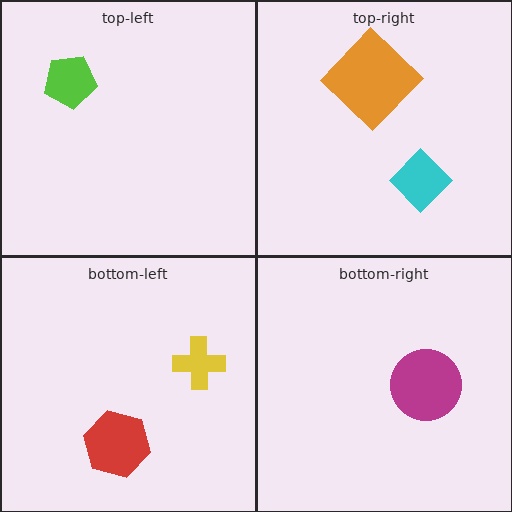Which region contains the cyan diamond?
The top-right region.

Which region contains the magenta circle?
The bottom-right region.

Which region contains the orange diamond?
The top-right region.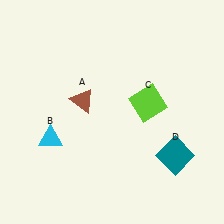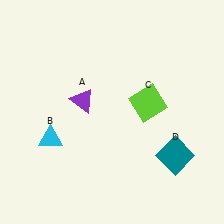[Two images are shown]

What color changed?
The triangle (A) changed from brown in Image 1 to purple in Image 2.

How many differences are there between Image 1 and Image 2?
There is 1 difference between the two images.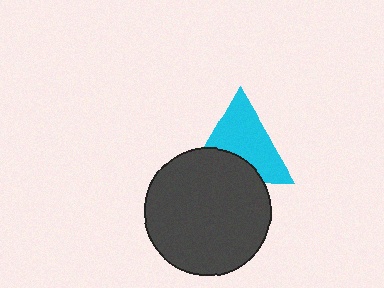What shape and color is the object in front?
The object in front is a dark gray circle.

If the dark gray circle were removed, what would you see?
You would see the complete cyan triangle.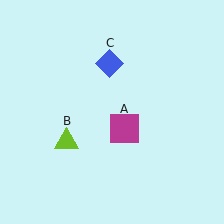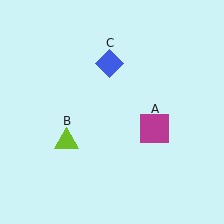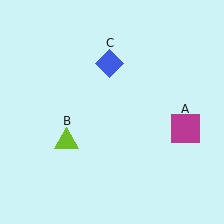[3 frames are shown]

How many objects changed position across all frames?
1 object changed position: magenta square (object A).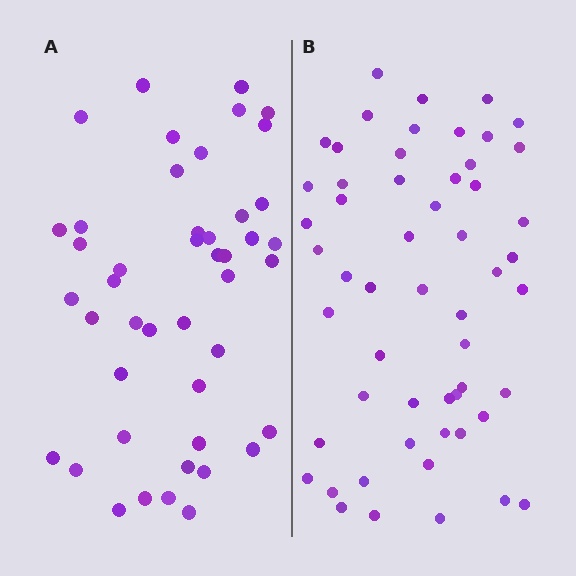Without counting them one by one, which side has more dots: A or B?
Region B (the right region) has more dots.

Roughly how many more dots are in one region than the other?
Region B has roughly 10 or so more dots than region A.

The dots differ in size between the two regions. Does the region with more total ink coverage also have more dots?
No. Region A has more total ink coverage because its dots are larger, but region B actually contains more individual dots. Total area can be misleading — the number of items is what matters here.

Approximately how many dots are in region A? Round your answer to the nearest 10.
About 40 dots. (The exact count is 45, which rounds to 40.)